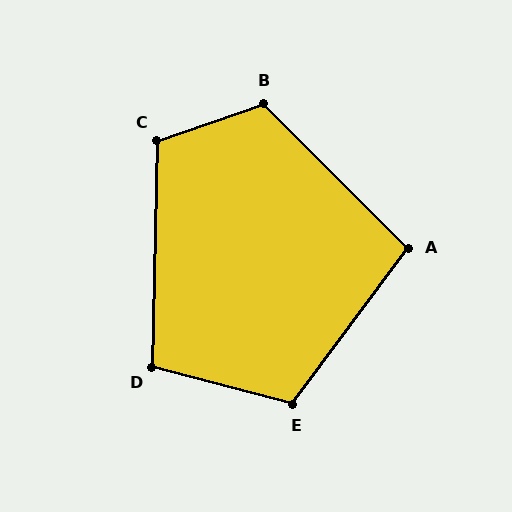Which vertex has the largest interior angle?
B, at approximately 116 degrees.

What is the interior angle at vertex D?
Approximately 103 degrees (obtuse).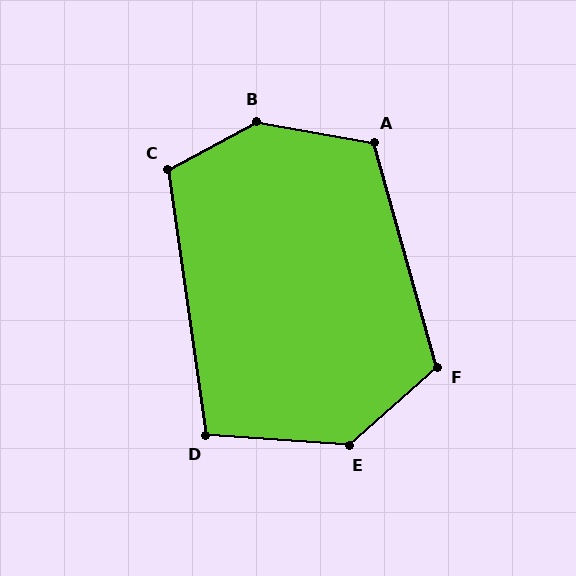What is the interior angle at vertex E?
Approximately 134 degrees (obtuse).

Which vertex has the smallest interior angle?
D, at approximately 102 degrees.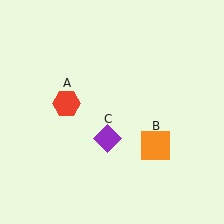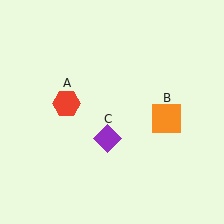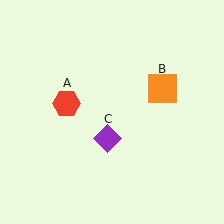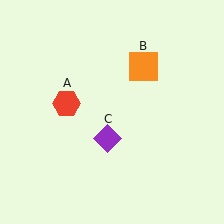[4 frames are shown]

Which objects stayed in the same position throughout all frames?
Red hexagon (object A) and purple diamond (object C) remained stationary.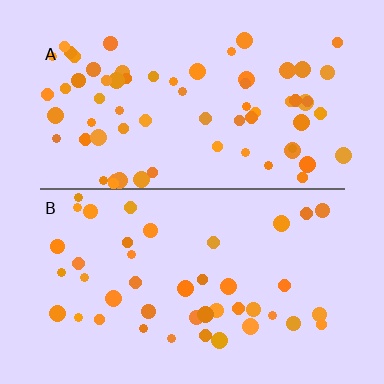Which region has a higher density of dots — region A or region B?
A (the top).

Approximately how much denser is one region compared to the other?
Approximately 1.6× — region A over region B.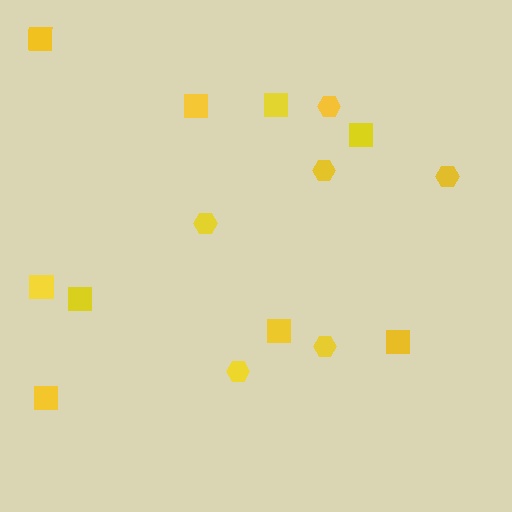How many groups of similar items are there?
There are 2 groups: one group of hexagons (6) and one group of squares (9).